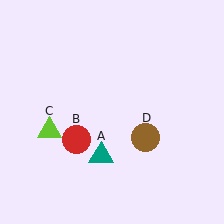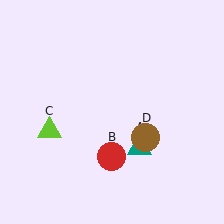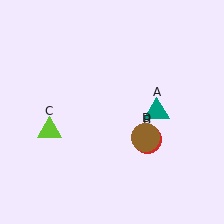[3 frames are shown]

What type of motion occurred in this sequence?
The teal triangle (object A), red circle (object B) rotated counterclockwise around the center of the scene.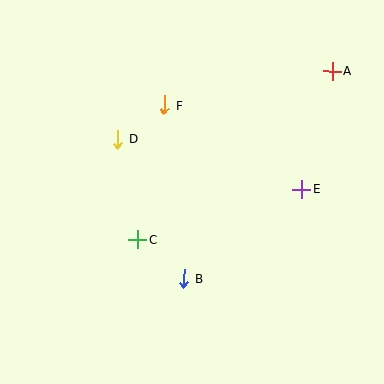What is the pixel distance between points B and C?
The distance between B and C is 60 pixels.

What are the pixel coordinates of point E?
Point E is at (302, 189).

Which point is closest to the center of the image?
Point C at (138, 240) is closest to the center.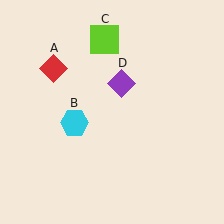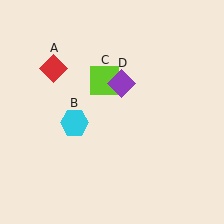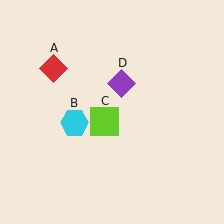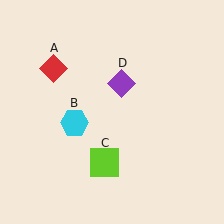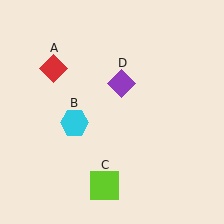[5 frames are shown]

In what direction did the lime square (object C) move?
The lime square (object C) moved down.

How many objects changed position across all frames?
1 object changed position: lime square (object C).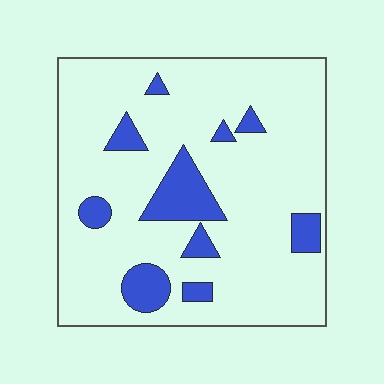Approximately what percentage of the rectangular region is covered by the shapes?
Approximately 15%.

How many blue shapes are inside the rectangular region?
10.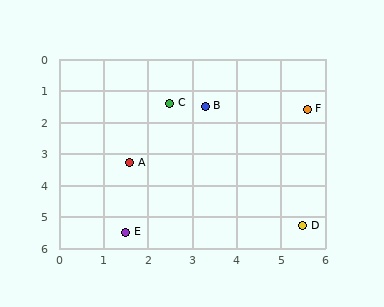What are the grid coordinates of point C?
Point C is at approximately (2.5, 1.4).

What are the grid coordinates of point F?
Point F is at approximately (5.6, 1.6).